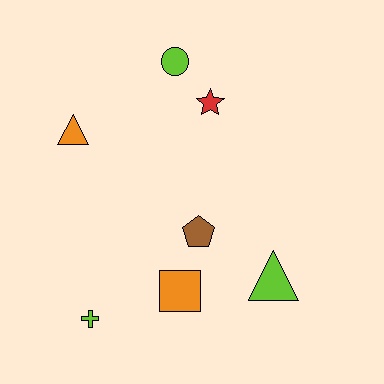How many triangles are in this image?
There are 2 triangles.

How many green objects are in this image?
There are no green objects.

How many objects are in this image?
There are 7 objects.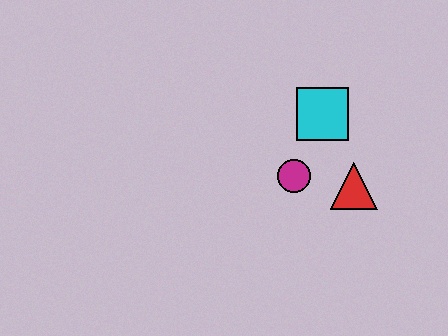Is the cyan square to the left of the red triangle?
Yes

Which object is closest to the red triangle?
The magenta circle is closest to the red triangle.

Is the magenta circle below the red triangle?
No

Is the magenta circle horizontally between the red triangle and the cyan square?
No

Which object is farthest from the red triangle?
The cyan square is farthest from the red triangle.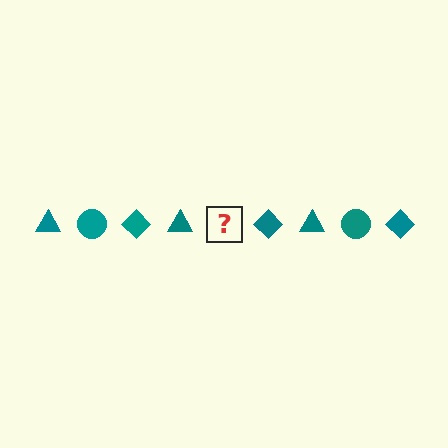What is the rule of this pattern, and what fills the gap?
The rule is that the pattern cycles through triangle, circle, diamond shapes in teal. The gap should be filled with a teal circle.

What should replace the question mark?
The question mark should be replaced with a teal circle.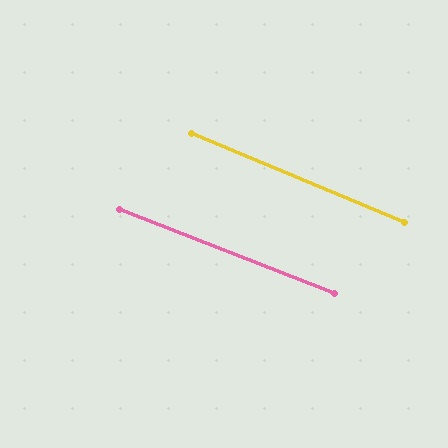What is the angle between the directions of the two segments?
Approximately 1 degree.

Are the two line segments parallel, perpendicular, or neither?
Parallel — their directions differ by only 1.3°.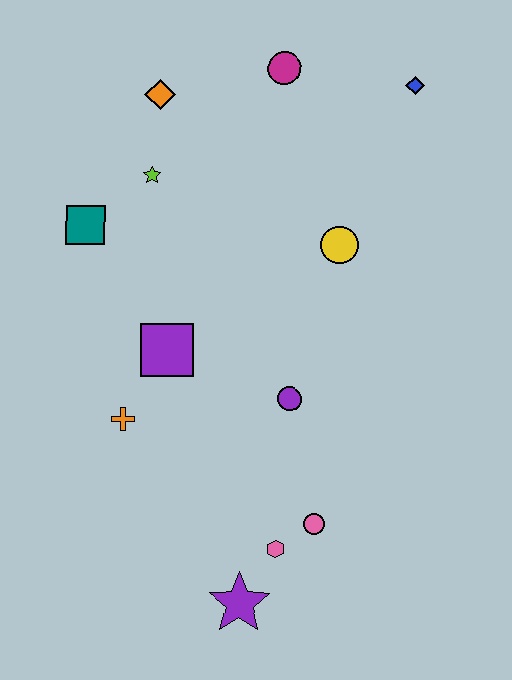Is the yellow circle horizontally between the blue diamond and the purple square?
Yes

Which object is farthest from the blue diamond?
The purple star is farthest from the blue diamond.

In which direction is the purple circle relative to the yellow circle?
The purple circle is below the yellow circle.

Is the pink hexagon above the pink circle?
No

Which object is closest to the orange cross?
The purple square is closest to the orange cross.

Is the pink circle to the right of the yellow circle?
No